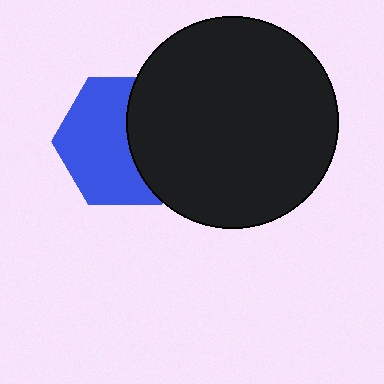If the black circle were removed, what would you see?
You would see the complete blue hexagon.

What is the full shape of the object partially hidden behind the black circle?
The partially hidden object is a blue hexagon.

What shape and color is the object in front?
The object in front is a black circle.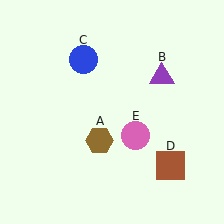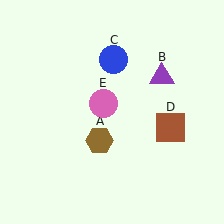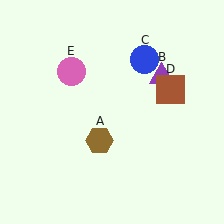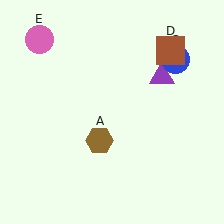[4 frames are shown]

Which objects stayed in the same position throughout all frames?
Brown hexagon (object A) and purple triangle (object B) remained stationary.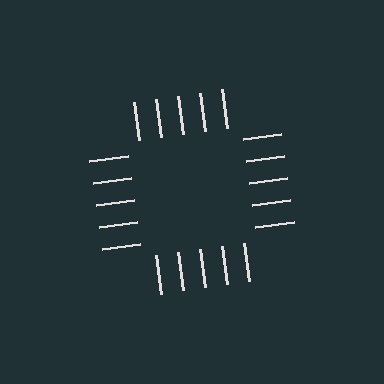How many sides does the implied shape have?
4 sides — the line-ends trace a square.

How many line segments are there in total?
20 — 5 along each of the 4 edges.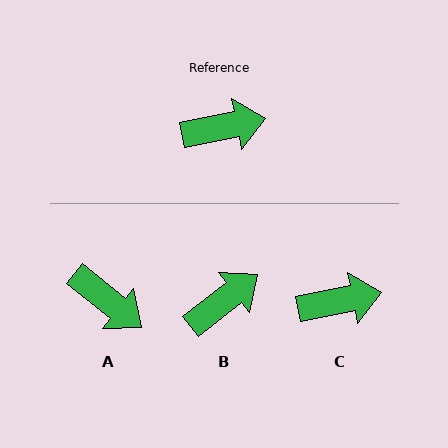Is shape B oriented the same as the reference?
No, it is off by about 27 degrees.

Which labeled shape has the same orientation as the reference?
C.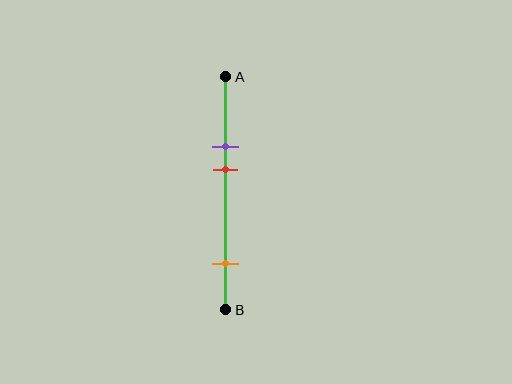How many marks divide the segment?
There are 3 marks dividing the segment.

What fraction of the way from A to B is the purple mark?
The purple mark is approximately 30% (0.3) of the way from A to B.